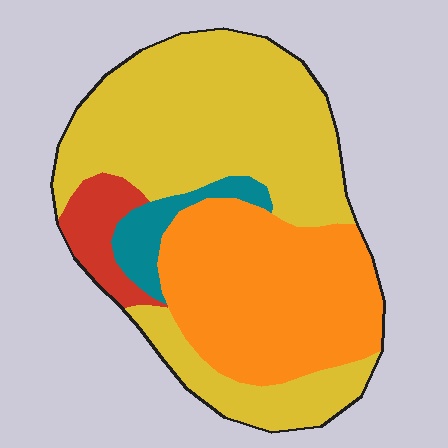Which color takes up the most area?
Yellow, at roughly 55%.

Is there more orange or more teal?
Orange.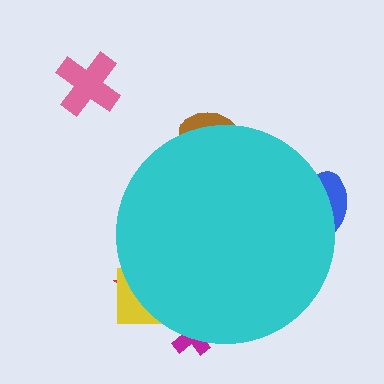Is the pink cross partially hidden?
No, the pink cross is fully visible.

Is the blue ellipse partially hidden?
Yes, the blue ellipse is partially hidden behind the cyan circle.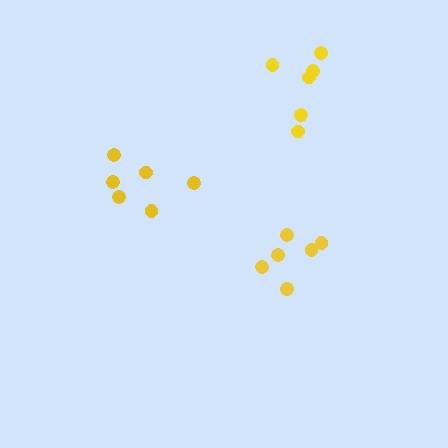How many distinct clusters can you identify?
There are 3 distinct clusters.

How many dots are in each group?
Group 1: 6 dots, Group 2: 6 dots, Group 3: 6 dots (18 total).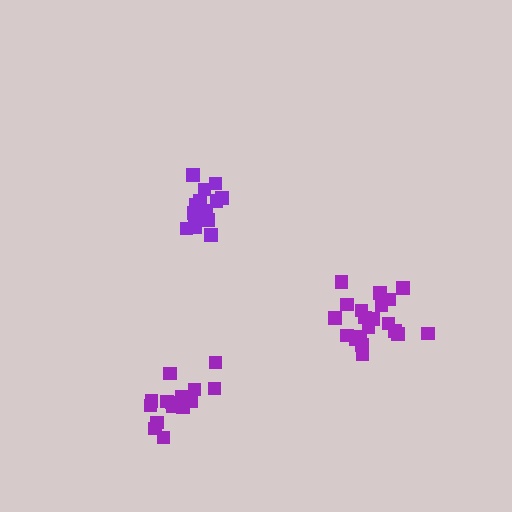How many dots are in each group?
Group 1: 20 dots, Group 2: 15 dots, Group 3: 14 dots (49 total).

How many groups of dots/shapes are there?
There are 3 groups.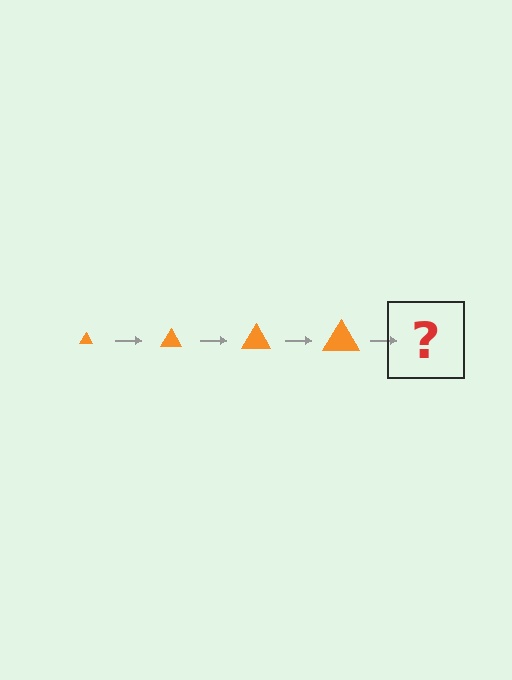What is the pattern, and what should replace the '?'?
The pattern is that the triangle gets progressively larger each step. The '?' should be an orange triangle, larger than the previous one.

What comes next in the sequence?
The next element should be an orange triangle, larger than the previous one.